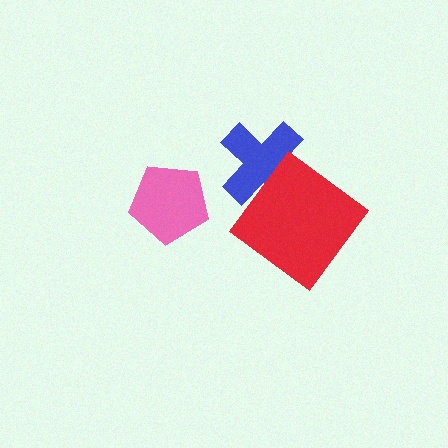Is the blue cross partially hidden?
Yes, it is partially covered by another shape.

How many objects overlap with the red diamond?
1 object overlaps with the red diamond.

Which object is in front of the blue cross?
The red diamond is in front of the blue cross.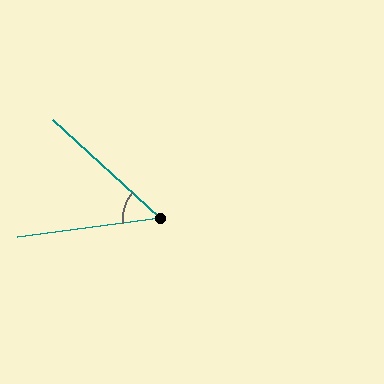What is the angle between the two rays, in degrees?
Approximately 50 degrees.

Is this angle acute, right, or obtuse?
It is acute.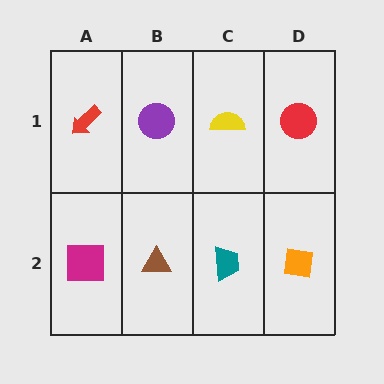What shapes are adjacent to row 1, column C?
A teal trapezoid (row 2, column C), a purple circle (row 1, column B), a red circle (row 1, column D).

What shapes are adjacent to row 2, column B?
A purple circle (row 1, column B), a magenta square (row 2, column A), a teal trapezoid (row 2, column C).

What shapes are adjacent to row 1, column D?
An orange square (row 2, column D), a yellow semicircle (row 1, column C).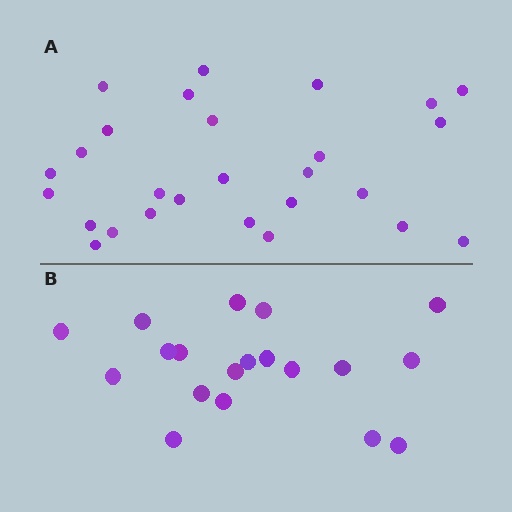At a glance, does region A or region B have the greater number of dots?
Region A (the top region) has more dots.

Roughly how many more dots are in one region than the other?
Region A has roughly 8 or so more dots than region B.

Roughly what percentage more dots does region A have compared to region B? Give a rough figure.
About 40% more.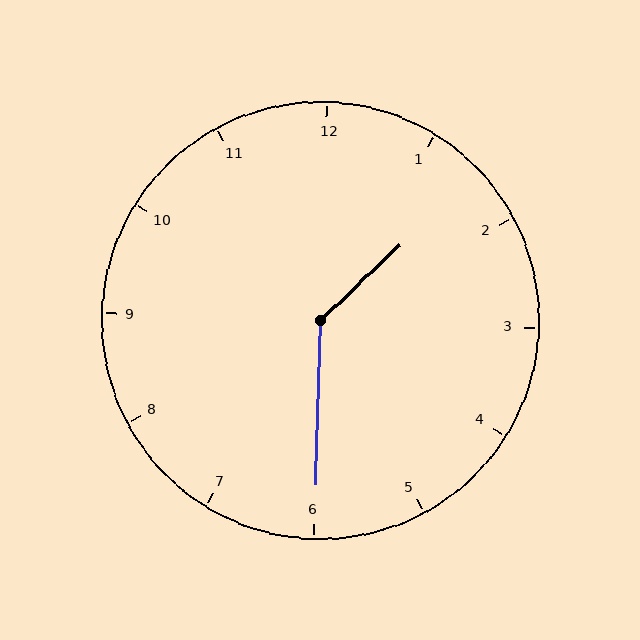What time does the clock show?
1:30.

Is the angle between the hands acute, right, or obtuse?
It is obtuse.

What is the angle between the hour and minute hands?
Approximately 135 degrees.